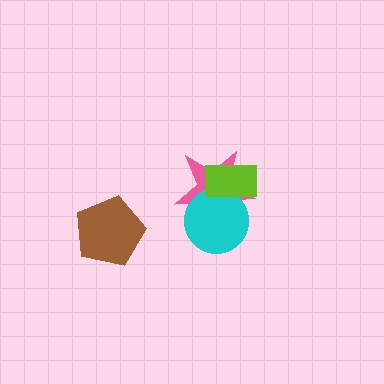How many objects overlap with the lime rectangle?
2 objects overlap with the lime rectangle.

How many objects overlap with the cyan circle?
2 objects overlap with the cyan circle.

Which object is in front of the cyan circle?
The lime rectangle is in front of the cyan circle.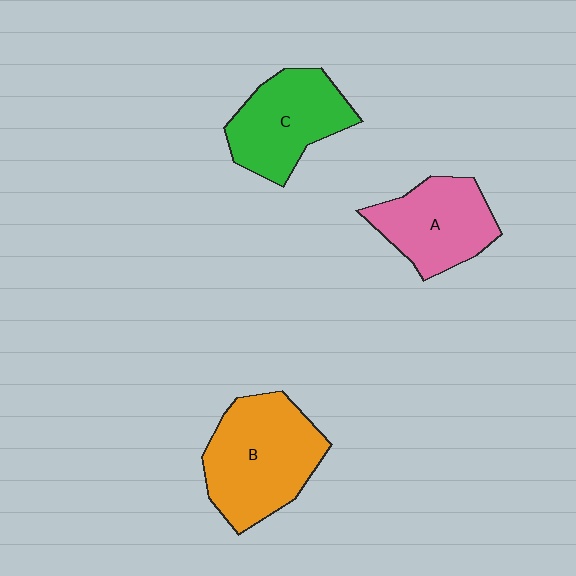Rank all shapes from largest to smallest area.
From largest to smallest: B (orange), C (green), A (pink).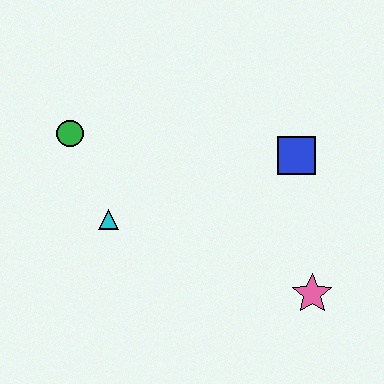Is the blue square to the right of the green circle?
Yes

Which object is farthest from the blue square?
The green circle is farthest from the blue square.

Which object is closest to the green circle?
The cyan triangle is closest to the green circle.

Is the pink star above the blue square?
No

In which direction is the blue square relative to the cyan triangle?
The blue square is to the right of the cyan triangle.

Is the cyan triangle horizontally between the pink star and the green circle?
Yes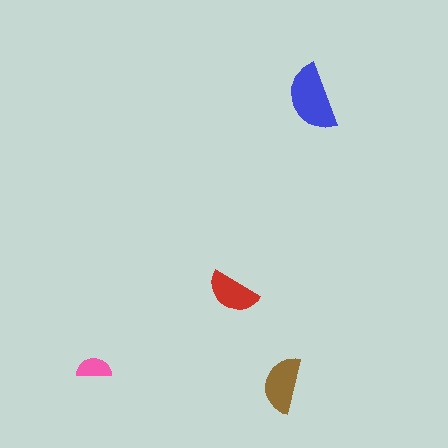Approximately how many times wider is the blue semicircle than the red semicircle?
About 1.5 times wider.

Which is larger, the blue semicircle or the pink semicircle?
The blue one.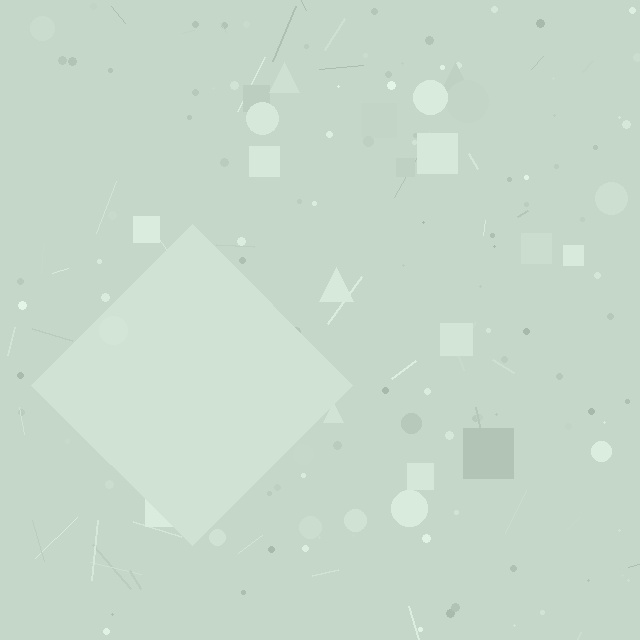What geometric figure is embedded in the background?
A diamond is embedded in the background.